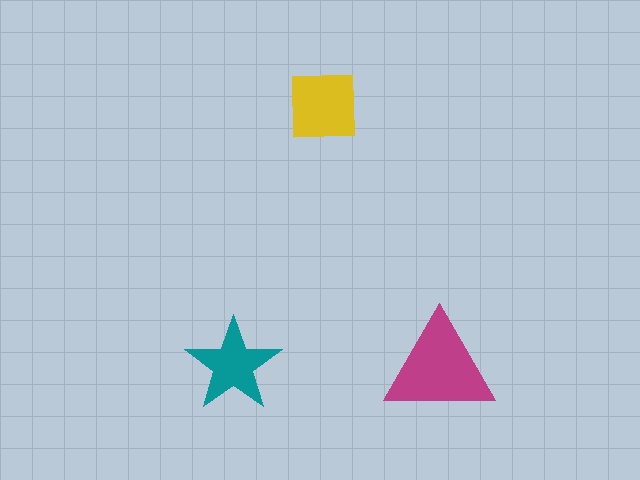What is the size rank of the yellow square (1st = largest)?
2nd.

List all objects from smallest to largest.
The teal star, the yellow square, the magenta triangle.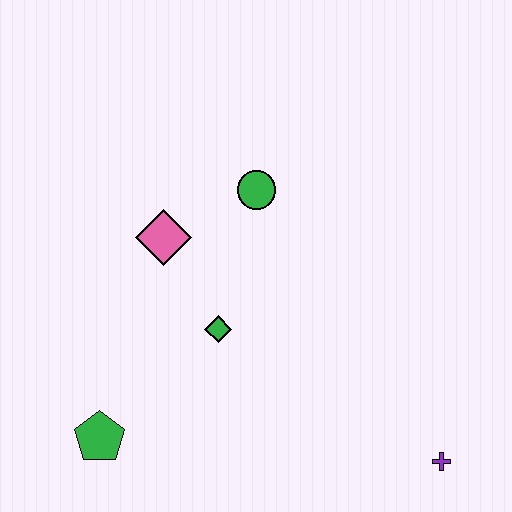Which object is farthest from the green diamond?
The purple cross is farthest from the green diamond.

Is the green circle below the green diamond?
No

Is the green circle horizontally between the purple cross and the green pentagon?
Yes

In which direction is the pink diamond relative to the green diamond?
The pink diamond is above the green diamond.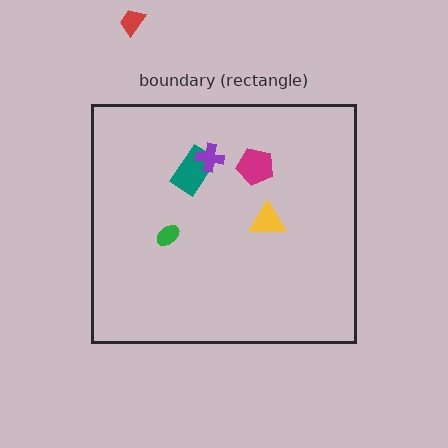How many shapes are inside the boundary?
5 inside, 1 outside.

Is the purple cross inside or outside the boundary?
Inside.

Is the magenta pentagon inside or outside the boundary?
Inside.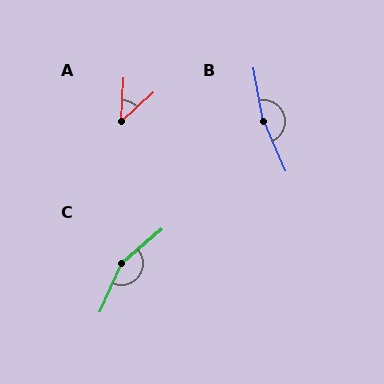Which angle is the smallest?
A, at approximately 44 degrees.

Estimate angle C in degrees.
Approximately 154 degrees.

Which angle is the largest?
B, at approximately 167 degrees.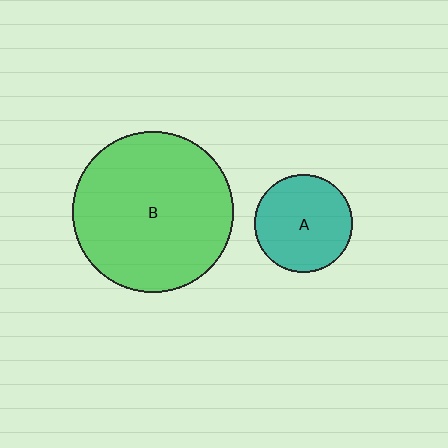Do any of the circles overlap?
No, none of the circles overlap.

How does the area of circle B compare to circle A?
Approximately 2.7 times.